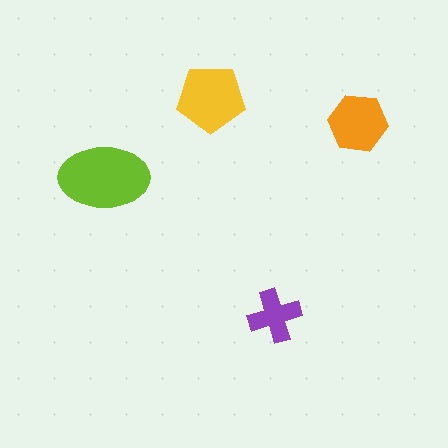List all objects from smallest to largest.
The purple cross, the orange hexagon, the yellow pentagon, the lime ellipse.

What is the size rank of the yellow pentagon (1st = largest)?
2nd.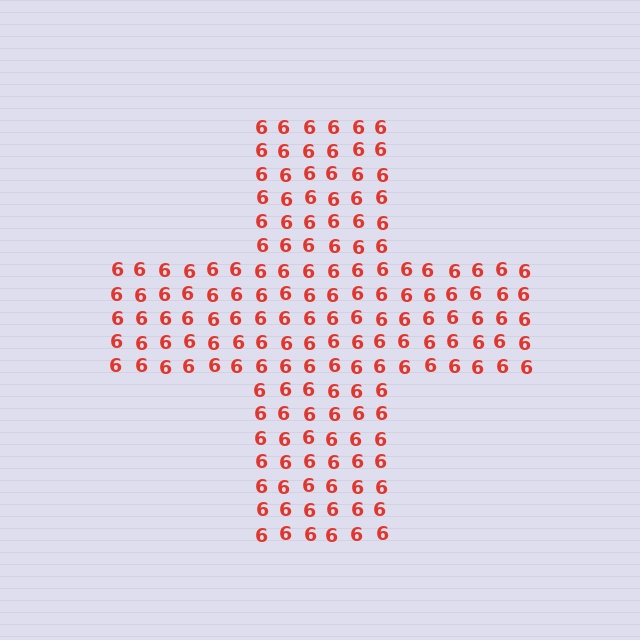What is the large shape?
The large shape is a cross.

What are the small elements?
The small elements are digit 6's.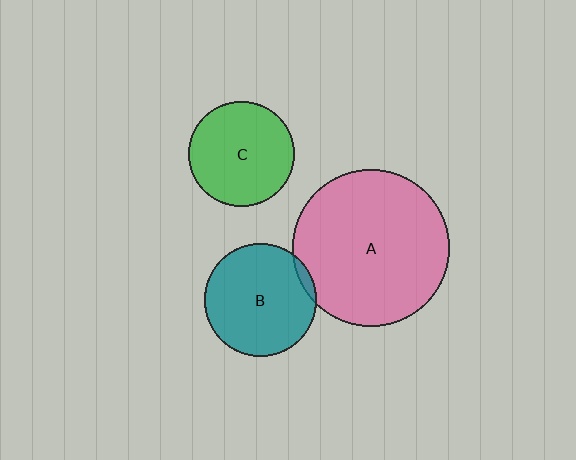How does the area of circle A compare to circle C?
Approximately 2.2 times.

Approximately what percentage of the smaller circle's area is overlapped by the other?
Approximately 5%.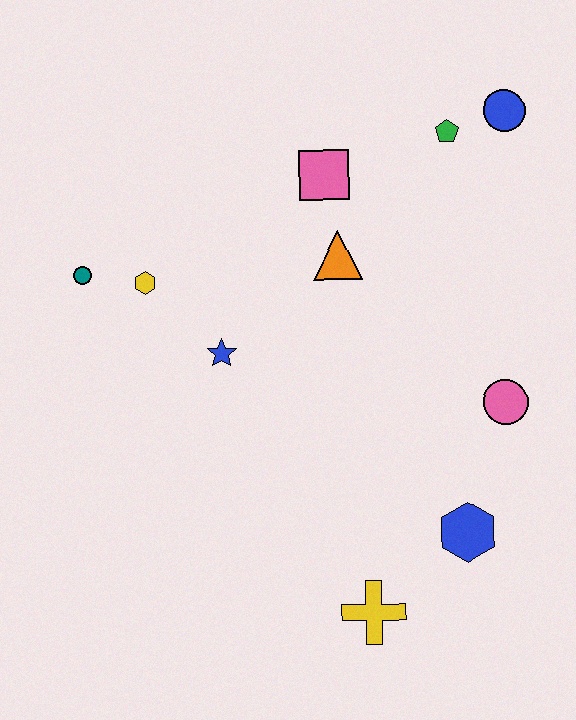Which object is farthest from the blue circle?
The yellow cross is farthest from the blue circle.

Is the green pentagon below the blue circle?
Yes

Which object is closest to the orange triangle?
The pink square is closest to the orange triangle.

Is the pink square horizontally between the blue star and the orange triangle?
Yes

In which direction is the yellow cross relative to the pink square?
The yellow cross is below the pink square.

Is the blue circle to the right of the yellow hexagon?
Yes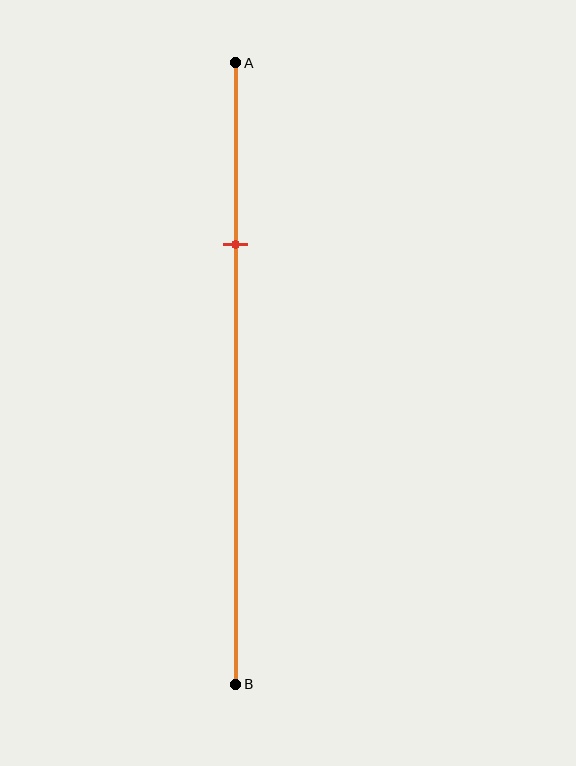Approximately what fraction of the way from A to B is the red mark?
The red mark is approximately 30% of the way from A to B.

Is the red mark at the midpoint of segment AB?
No, the mark is at about 30% from A, not at the 50% midpoint.